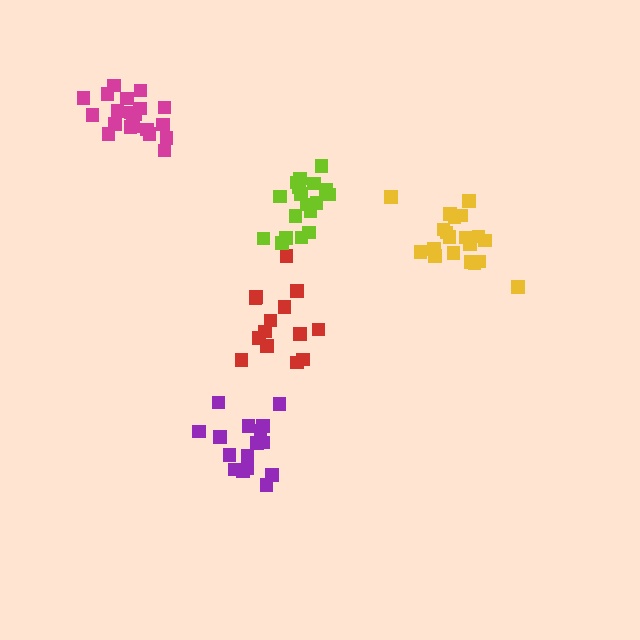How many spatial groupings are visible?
There are 5 spatial groupings.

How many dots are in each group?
Group 1: 16 dots, Group 2: 20 dots, Group 3: 14 dots, Group 4: 20 dots, Group 5: 18 dots (88 total).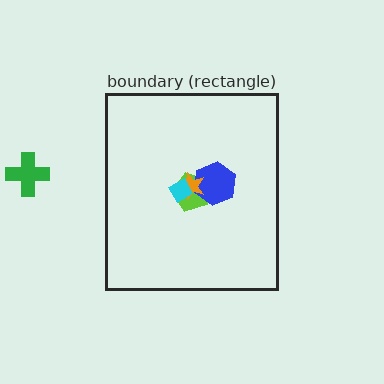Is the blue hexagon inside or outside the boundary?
Inside.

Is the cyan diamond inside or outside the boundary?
Inside.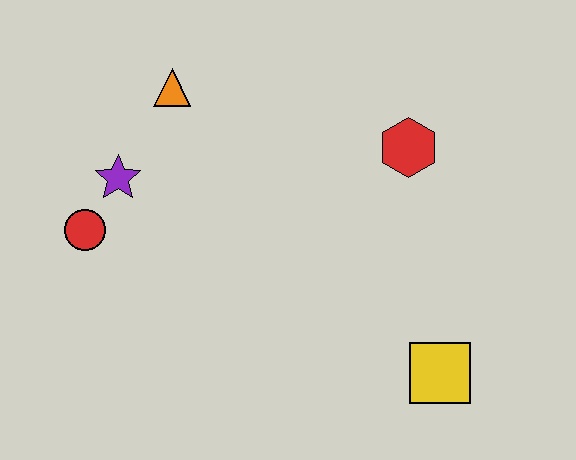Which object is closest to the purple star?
The red circle is closest to the purple star.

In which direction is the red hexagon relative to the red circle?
The red hexagon is to the right of the red circle.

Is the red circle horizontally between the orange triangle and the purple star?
No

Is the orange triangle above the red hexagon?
Yes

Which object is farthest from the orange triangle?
The yellow square is farthest from the orange triangle.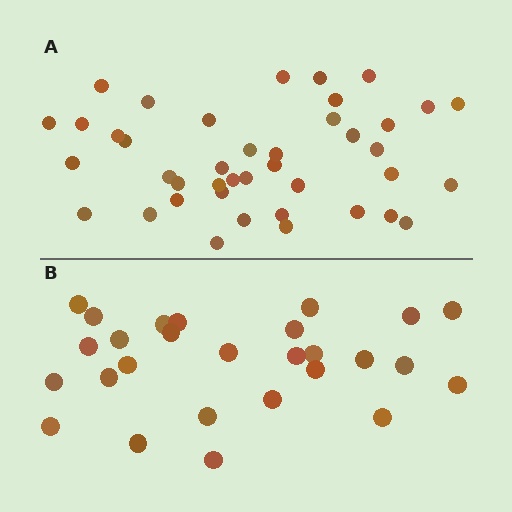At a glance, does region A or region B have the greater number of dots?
Region A (the top region) has more dots.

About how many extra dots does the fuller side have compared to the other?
Region A has approximately 15 more dots than region B.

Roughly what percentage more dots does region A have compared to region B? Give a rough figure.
About 50% more.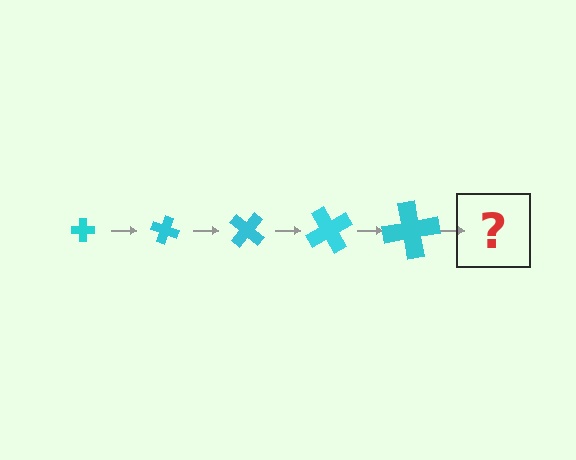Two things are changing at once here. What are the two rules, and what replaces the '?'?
The two rules are that the cross grows larger each step and it rotates 20 degrees each step. The '?' should be a cross, larger than the previous one and rotated 100 degrees from the start.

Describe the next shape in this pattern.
It should be a cross, larger than the previous one and rotated 100 degrees from the start.